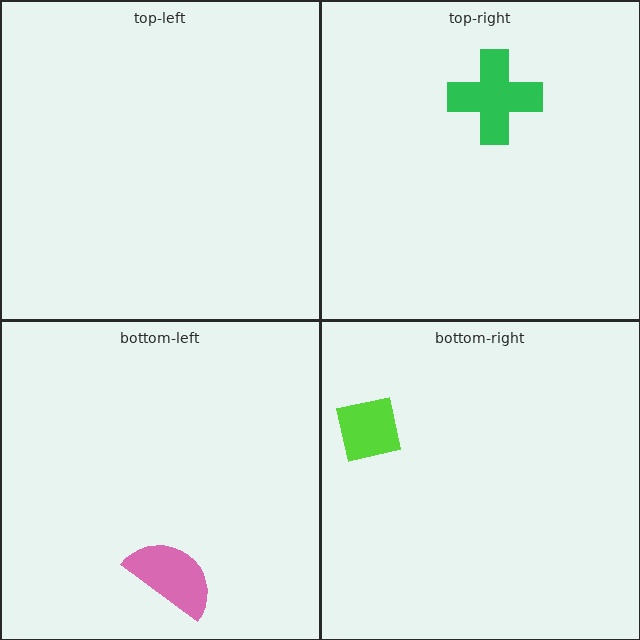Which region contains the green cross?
The top-right region.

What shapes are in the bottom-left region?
The pink semicircle.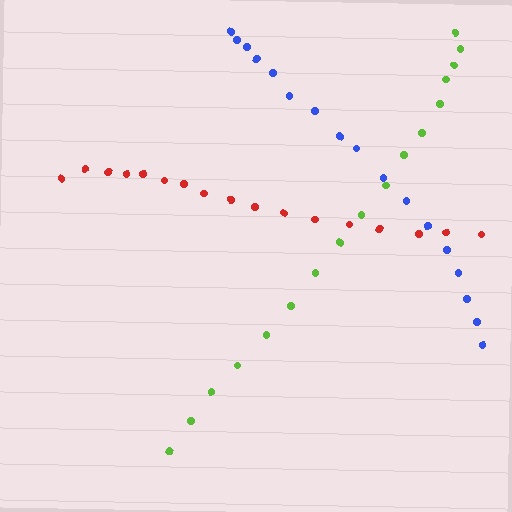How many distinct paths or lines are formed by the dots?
There are 3 distinct paths.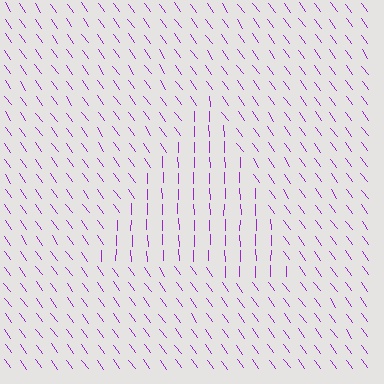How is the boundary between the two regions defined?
The boundary is defined purely by a change in line orientation (approximately 35 degrees difference). All lines are the same color and thickness.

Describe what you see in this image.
The image is filled with small purple line segments. A triangle region in the image has lines oriented differently from the surrounding lines, creating a visible texture boundary.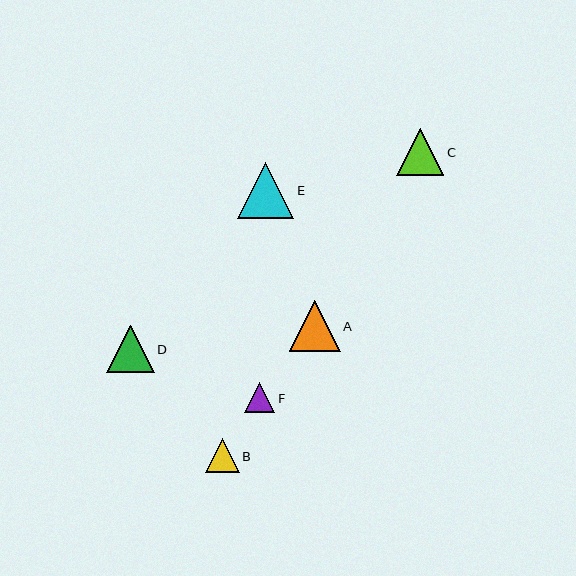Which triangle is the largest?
Triangle E is the largest with a size of approximately 56 pixels.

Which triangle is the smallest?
Triangle F is the smallest with a size of approximately 30 pixels.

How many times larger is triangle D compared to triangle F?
Triangle D is approximately 1.6 times the size of triangle F.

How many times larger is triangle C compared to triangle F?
Triangle C is approximately 1.6 times the size of triangle F.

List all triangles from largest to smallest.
From largest to smallest: E, A, D, C, B, F.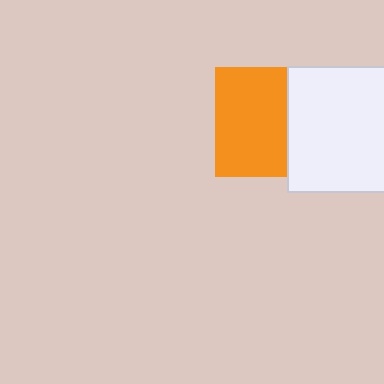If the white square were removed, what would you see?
You would see the complete orange square.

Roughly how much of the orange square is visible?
Most of it is visible (roughly 65%).